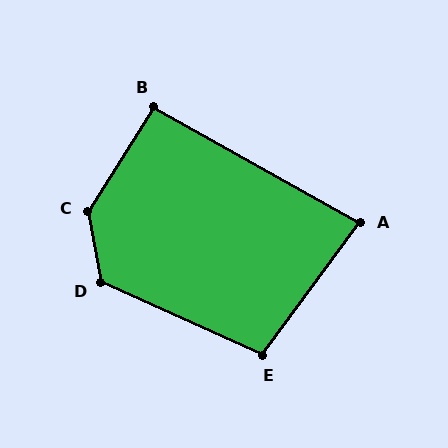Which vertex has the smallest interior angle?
A, at approximately 83 degrees.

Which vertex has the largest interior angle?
C, at approximately 138 degrees.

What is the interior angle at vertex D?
Approximately 124 degrees (obtuse).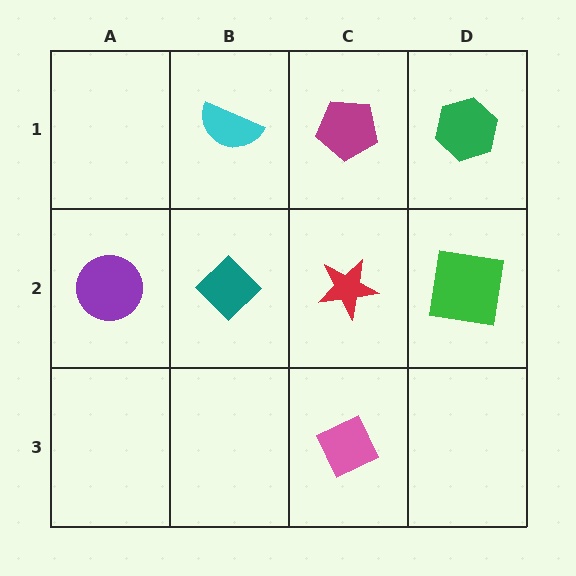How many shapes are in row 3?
1 shape.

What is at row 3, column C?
A pink diamond.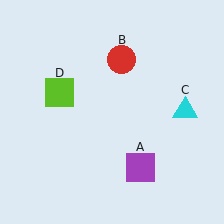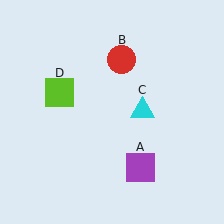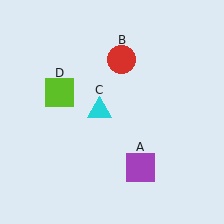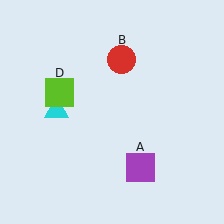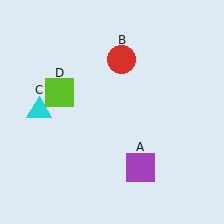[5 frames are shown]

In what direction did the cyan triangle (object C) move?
The cyan triangle (object C) moved left.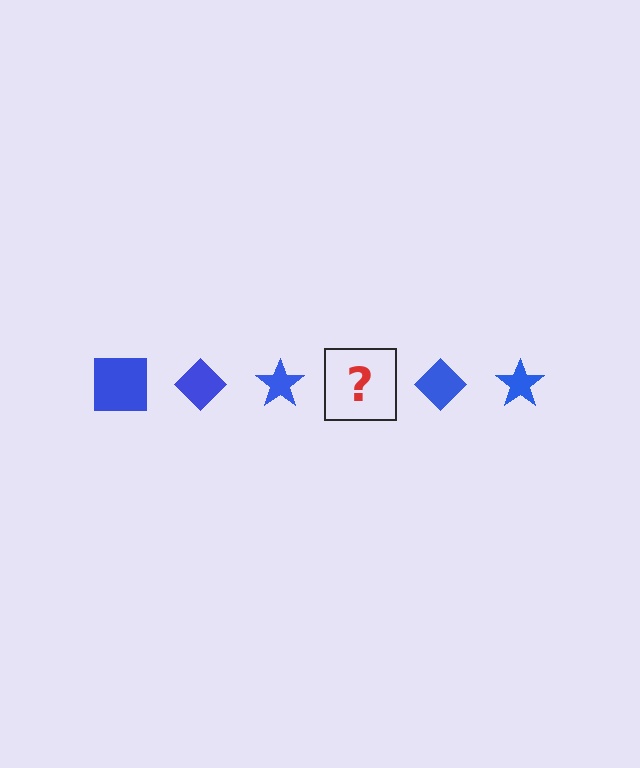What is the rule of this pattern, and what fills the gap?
The rule is that the pattern cycles through square, diamond, star shapes in blue. The gap should be filled with a blue square.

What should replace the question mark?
The question mark should be replaced with a blue square.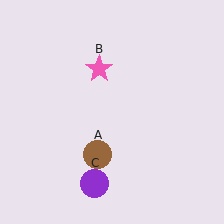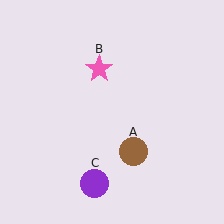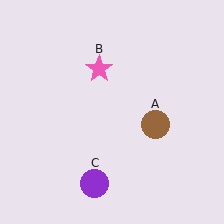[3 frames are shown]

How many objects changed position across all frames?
1 object changed position: brown circle (object A).